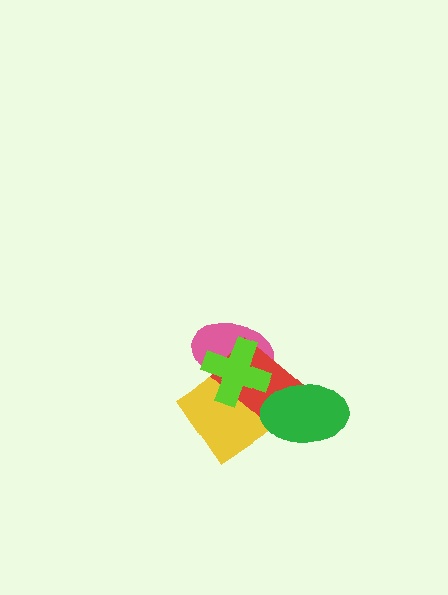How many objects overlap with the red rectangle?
4 objects overlap with the red rectangle.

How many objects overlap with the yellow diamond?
4 objects overlap with the yellow diamond.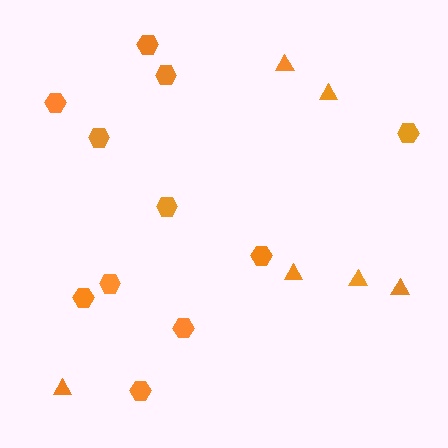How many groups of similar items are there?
There are 2 groups: one group of triangles (6) and one group of hexagons (11).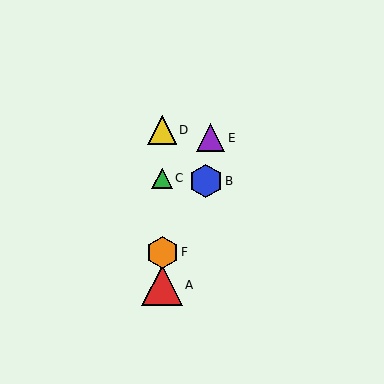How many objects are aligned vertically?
4 objects (A, C, D, F) are aligned vertically.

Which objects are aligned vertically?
Objects A, C, D, F are aligned vertically.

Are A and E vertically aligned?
No, A is at x≈162 and E is at x≈211.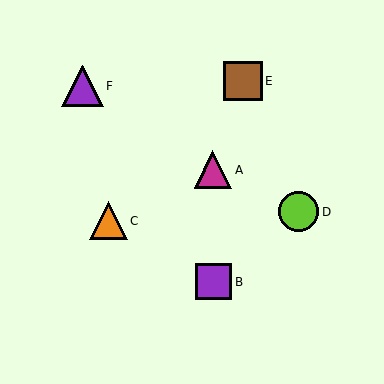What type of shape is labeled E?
Shape E is a brown square.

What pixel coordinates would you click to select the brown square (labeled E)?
Click at (243, 81) to select the brown square E.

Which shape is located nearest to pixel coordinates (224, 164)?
The magenta triangle (labeled A) at (213, 170) is nearest to that location.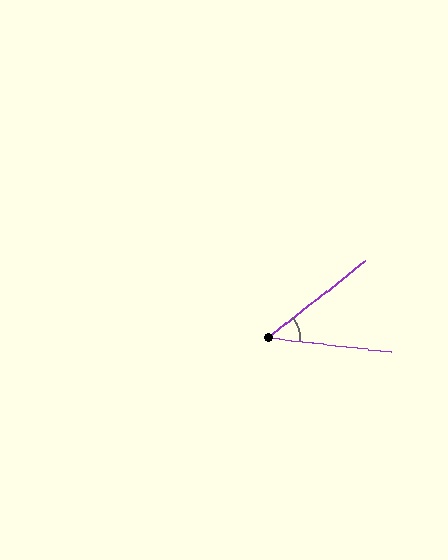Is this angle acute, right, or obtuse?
It is acute.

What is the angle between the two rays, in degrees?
Approximately 44 degrees.